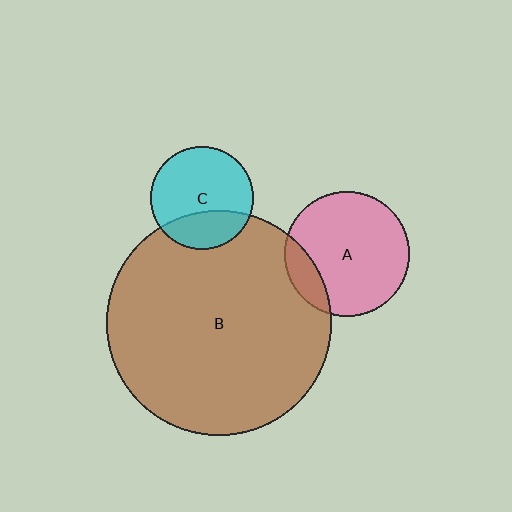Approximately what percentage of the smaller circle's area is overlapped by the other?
Approximately 30%.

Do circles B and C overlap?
Yes.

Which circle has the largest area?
Circle B (brown).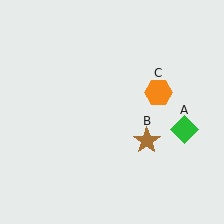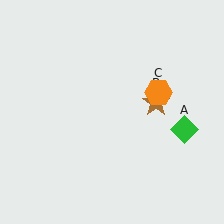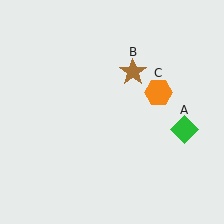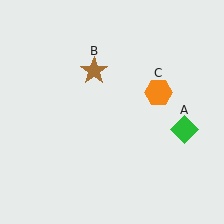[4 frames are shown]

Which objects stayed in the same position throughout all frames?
Green diamond (object A) and orange hexagon (object C) remained stationary.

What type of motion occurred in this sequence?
The brown star (object B) rotated counterclockwise around the center of the scene.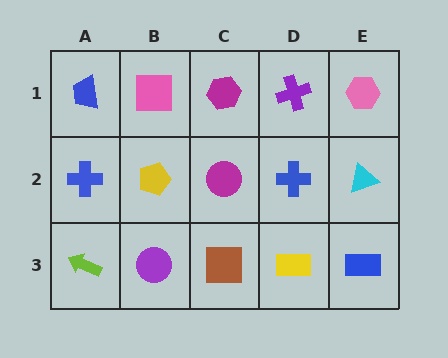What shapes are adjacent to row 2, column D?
A purple cross (row 1, column D), a yellow rectangle (row 3, column D), a magenta circle (row 2, column C), a cyan triangle (row 2, column E).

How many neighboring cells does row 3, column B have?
3.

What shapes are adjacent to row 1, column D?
A blue cross (row 2, column D), a magenta hexagon (row 1, column C), a pink hexagon (row 1, column E).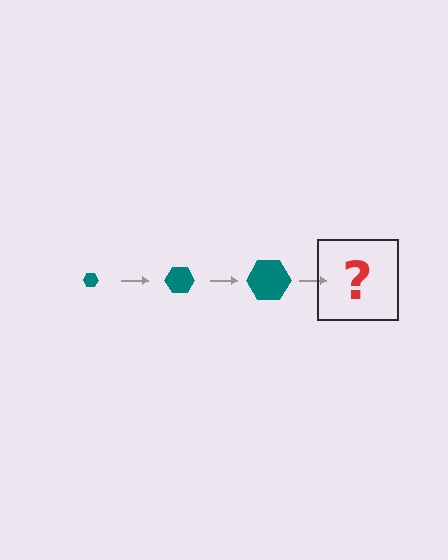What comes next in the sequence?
The next element should be a teal hexagon, larger than the previous one.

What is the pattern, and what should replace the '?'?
The pattern is that the hexagon gets progressively larger each step. The '?' should be a teal hexagon, larger than the previous one.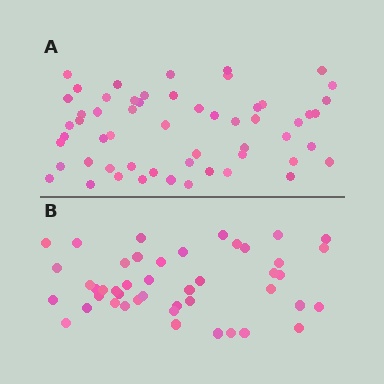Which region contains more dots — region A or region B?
Region A (the top region) has more dots.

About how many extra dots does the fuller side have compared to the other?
Region A has roughly 12 or so more dots than region B.